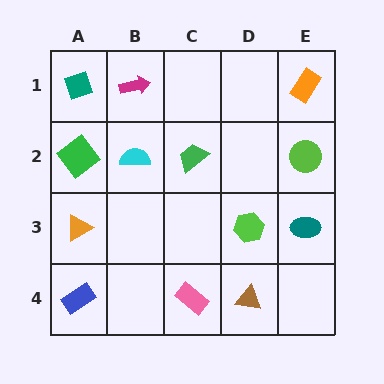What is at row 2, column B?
A cyan semicircle.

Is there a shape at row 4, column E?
No, that cell is empty.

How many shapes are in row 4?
3 shapes.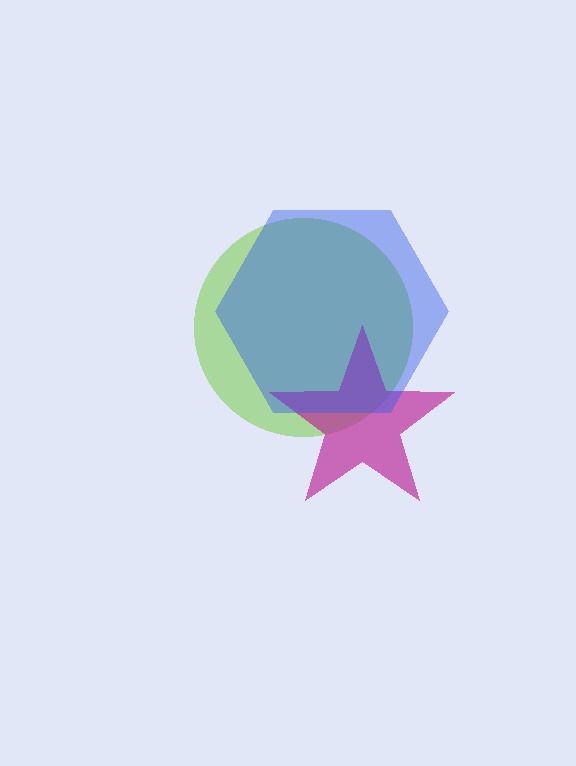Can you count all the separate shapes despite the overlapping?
Yes, there are 3 separate shapes.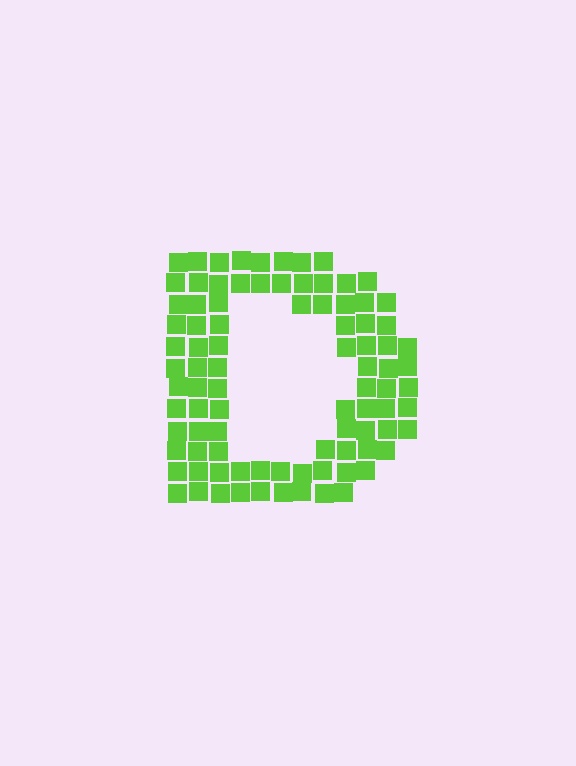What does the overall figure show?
The overall figure shows the letter D.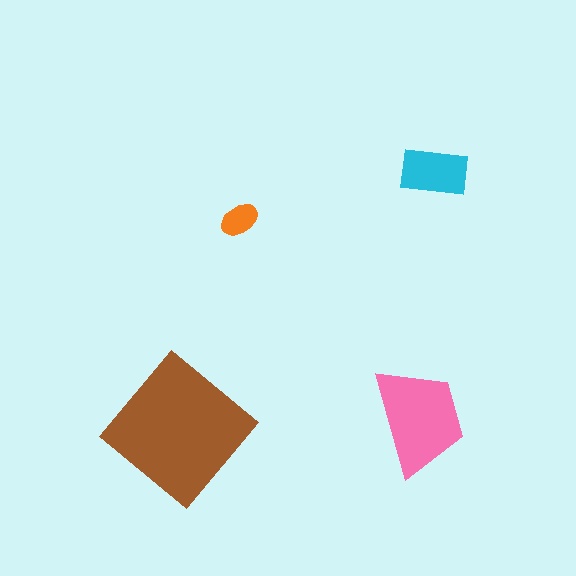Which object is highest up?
The cyan rectangle is topmost.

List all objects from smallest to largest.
The orange ellipse, the cyan rectangle, the pink trapezoid, the brown diamond.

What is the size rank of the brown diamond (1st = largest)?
1st.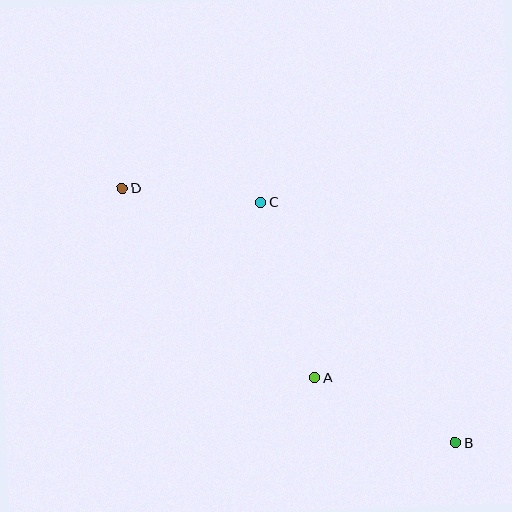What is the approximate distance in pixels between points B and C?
The distance between B and C is approximately 309 pixels.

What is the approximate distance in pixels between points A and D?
The distance between A and D is approximately 270 pixels.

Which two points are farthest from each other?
Points B and D are farthest from each other.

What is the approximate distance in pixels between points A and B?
The distance between A and B is approximately 155 pixels.